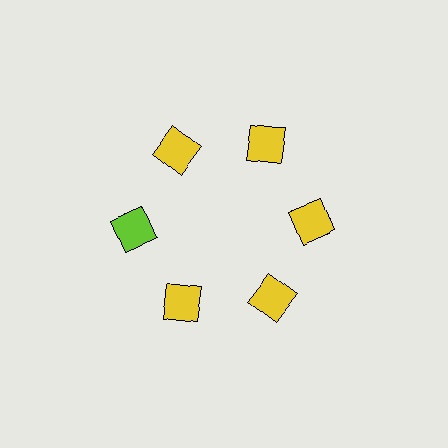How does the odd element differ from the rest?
It has a different color: lime instead of yellow.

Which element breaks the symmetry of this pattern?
The lime square at roughly the 9 o'clock position breaks the symmetry. All other shapes are yellow squares.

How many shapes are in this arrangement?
There are 6 shapes arranged in a ring pattern.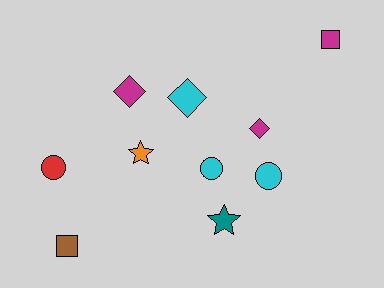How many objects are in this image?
There are 10 objects.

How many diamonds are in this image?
There are 3 diamonds.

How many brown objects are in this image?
There is 1 brown object.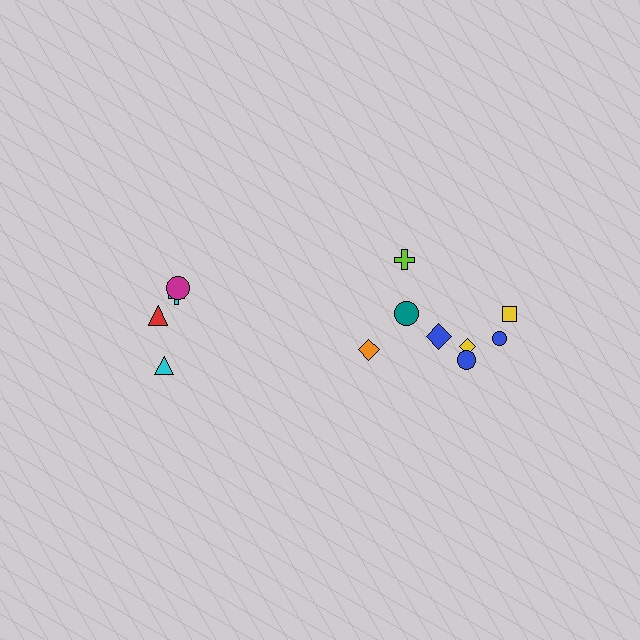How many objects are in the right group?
There are 8 objects.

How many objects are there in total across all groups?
There are 12 objects.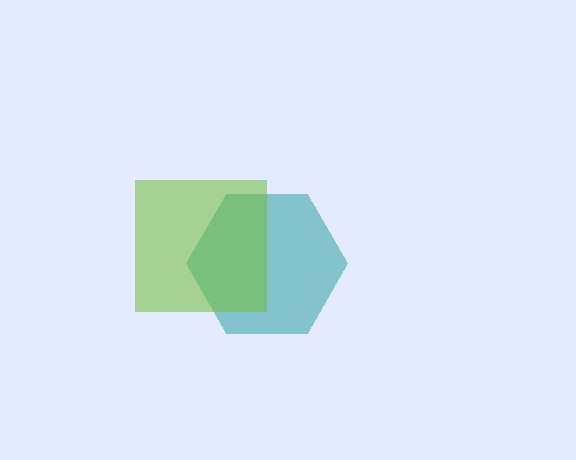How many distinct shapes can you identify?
There are 2 distinct shapes: a teal hexagon, a lime square.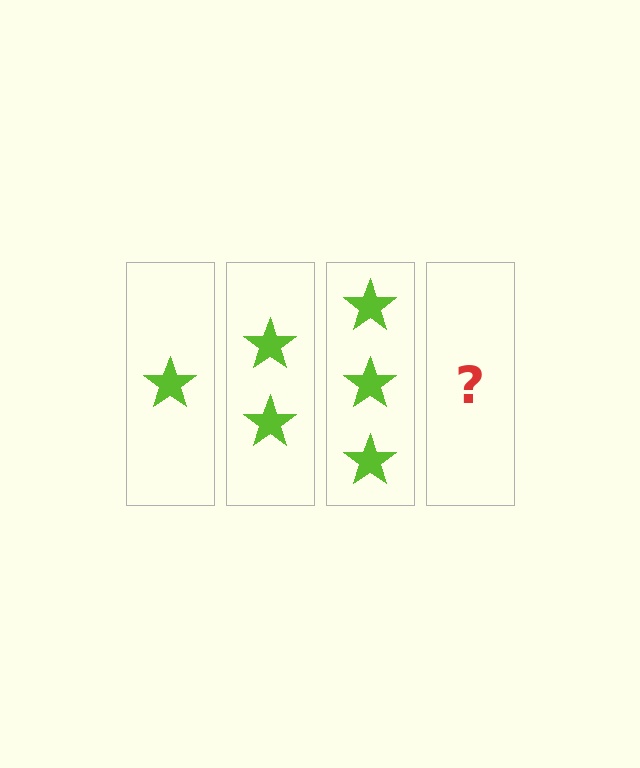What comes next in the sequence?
The next element should be 4 stars.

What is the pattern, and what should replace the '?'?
The pattern is that each step adds one more star. The '?' should be 4 stars.